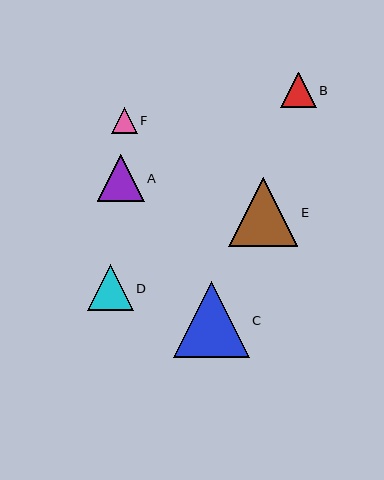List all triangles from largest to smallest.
From largest to smallest: C, E, A, D, B, F.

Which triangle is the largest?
Triangle C is the largest with a size of approximately 76 pixels.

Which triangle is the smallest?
Triangle F is the smallest with a size of approximately 26 pixels.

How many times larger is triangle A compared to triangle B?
Triangle A is approximately 1.3 times the size of triangle B.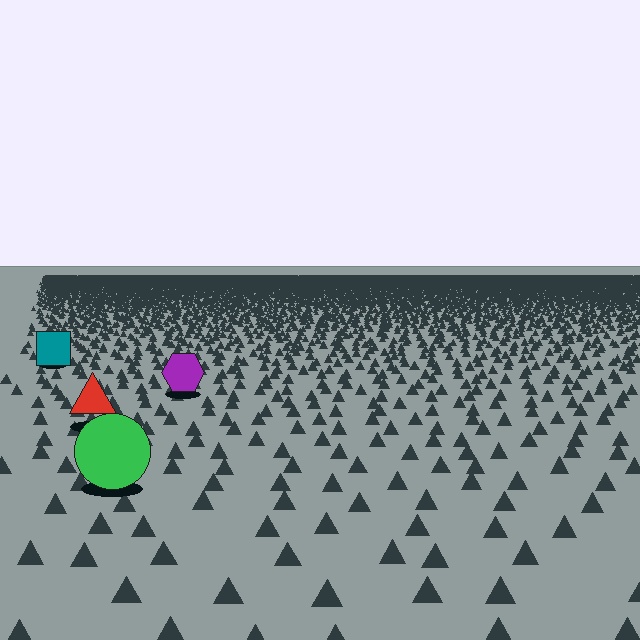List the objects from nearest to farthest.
From nearest to farthest: the green circle, the red triangle, the purple hexagon, the teal square.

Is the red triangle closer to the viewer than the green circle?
No. The green circle is closer — you can tell from the texture gradient: the ground texture is coarser near it.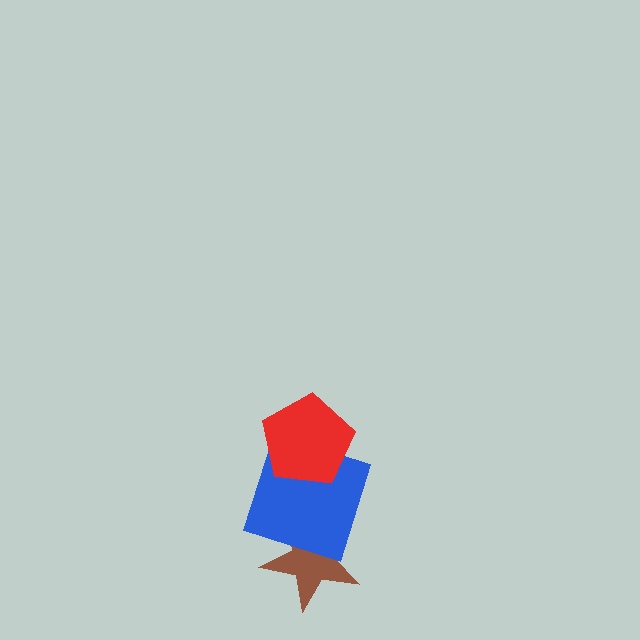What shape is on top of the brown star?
The blue square is on top of the brown star.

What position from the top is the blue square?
The blue square is 2nd from the top.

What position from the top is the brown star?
The brown star is 3rd from the top.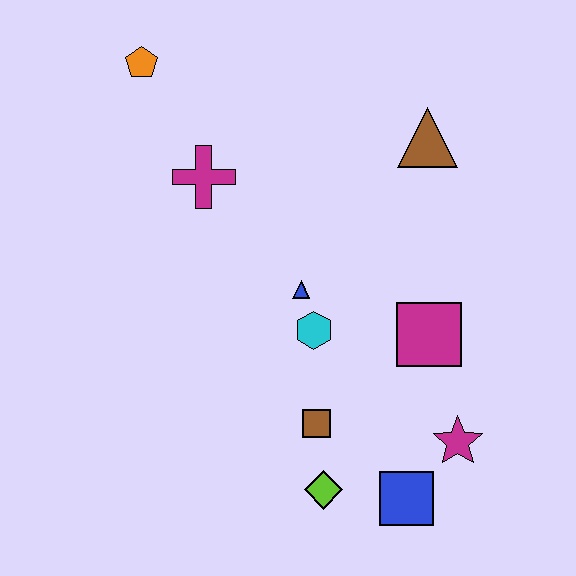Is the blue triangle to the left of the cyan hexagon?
Yes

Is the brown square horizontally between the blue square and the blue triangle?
Yes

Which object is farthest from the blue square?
The orange pentagon is farthest from the blue square.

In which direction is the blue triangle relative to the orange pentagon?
The blue triangle is below the orange pentagon.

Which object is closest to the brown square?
The lime diamond is closest to the brown square.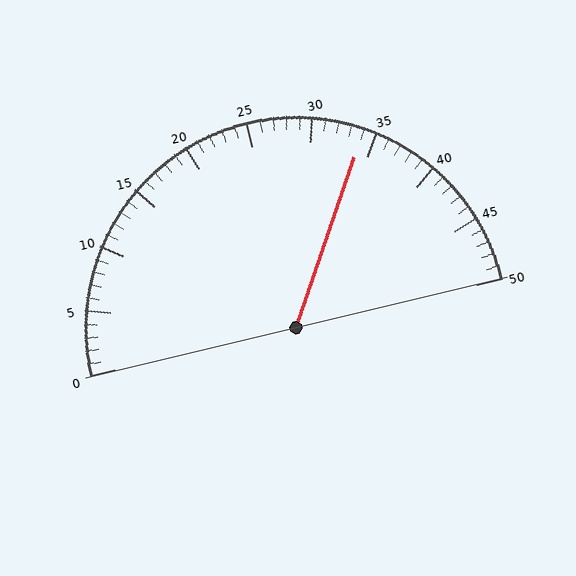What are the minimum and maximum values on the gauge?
The gauge ranges from 0 to 50.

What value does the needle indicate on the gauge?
The needle indicates approximately 34.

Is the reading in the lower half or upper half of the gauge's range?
The reading is in the upper half of the range (0 to 50).